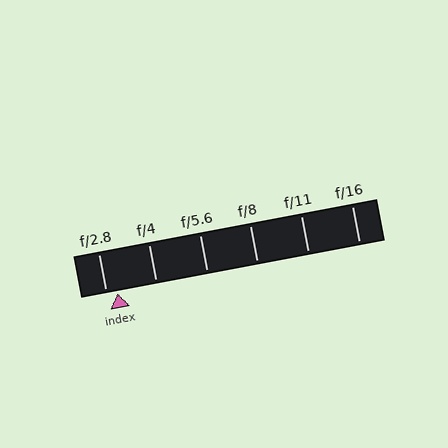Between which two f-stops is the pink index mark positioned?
The index mark is between f/2.8 and f/4.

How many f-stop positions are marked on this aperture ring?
There are 6 f-stop positions marked.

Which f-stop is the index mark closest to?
The index mark is closest to f/2.8.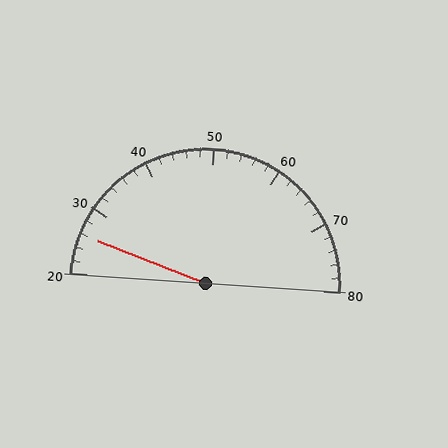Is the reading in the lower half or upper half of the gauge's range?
The reading is in the lower half of the range (20 to 80).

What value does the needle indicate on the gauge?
The needle indicates approximately 26.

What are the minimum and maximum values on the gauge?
The gauge ranges from 20 to 80.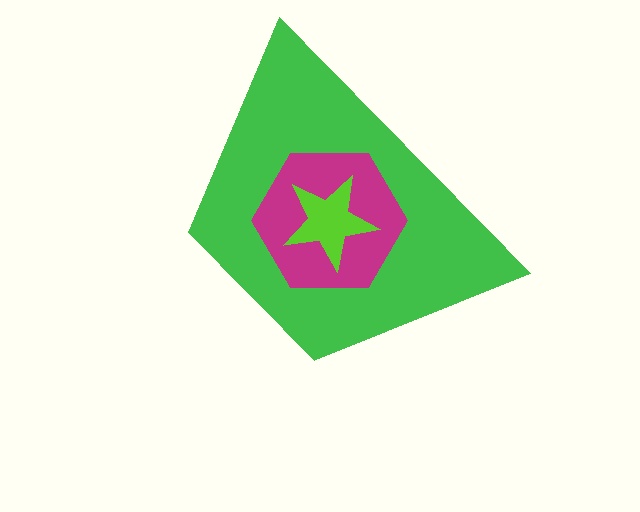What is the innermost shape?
The lime star.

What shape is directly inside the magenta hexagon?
The lime star.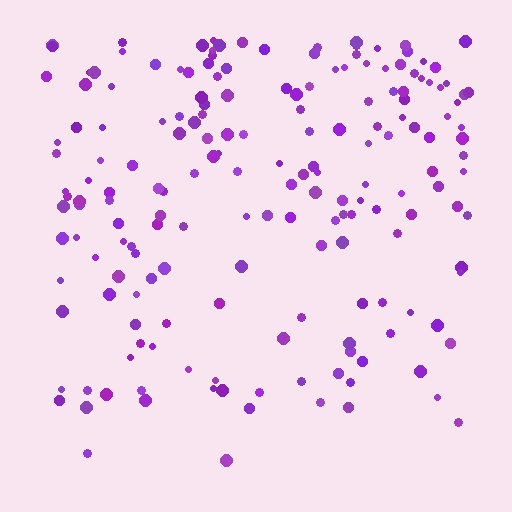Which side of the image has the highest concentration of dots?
The top.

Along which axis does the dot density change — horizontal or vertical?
Vertical.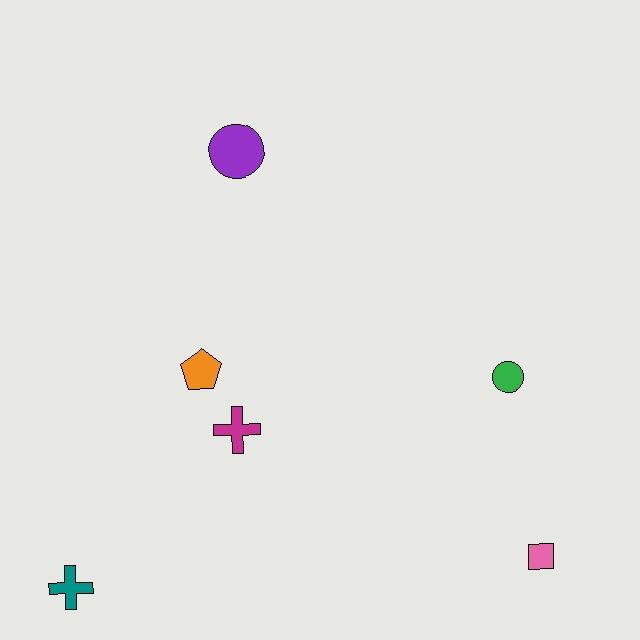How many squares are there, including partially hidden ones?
There is 1 square.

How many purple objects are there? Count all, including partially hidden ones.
There is 1 purple object.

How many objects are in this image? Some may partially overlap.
There are 6 objects.